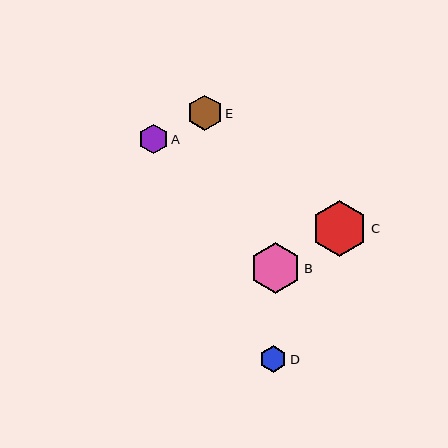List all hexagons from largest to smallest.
From largest to smallest: C, B, E, A, D.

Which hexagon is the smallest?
Hexagon D is the smallest with a size of approximately 27 pixels.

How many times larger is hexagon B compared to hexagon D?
Hexagon B is approximately 1.8 times the size of hexagon D.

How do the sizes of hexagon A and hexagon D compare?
Hexagon A and hexagon D are approximately the same size.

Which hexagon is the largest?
Hexagon C is the largest with a size of approximately 56 pixels.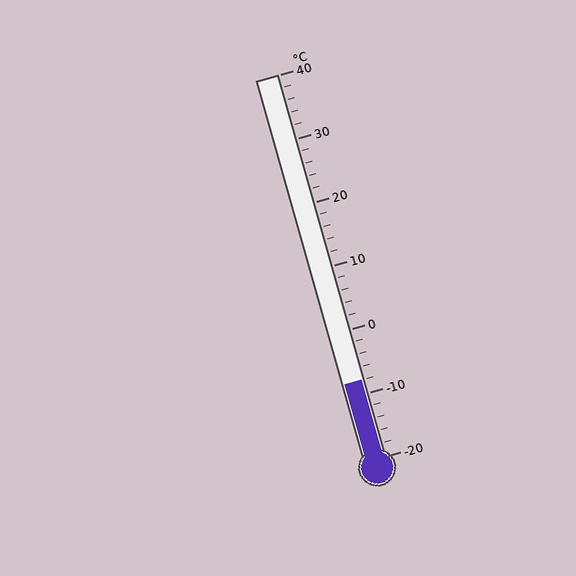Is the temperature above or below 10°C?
The temperature is below 10°C.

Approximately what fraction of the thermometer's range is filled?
The thermometer is filled to approximately 20% of its range.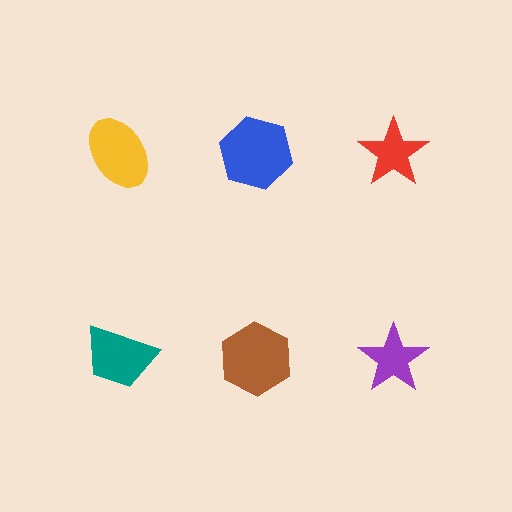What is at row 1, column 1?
A yellow ellipse.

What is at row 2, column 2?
A brown hexagon.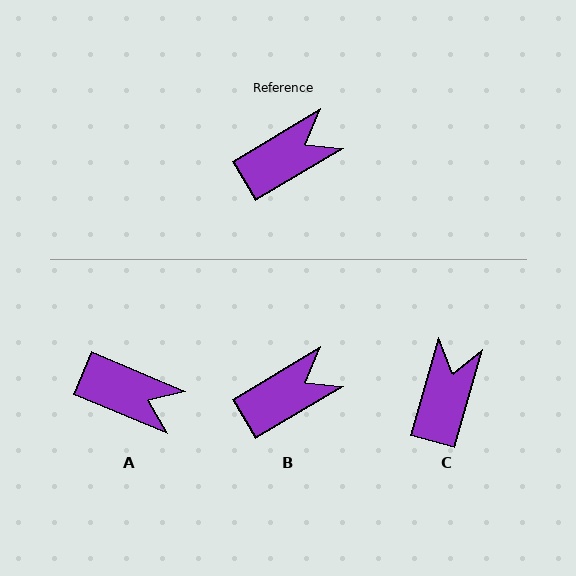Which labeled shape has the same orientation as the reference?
B.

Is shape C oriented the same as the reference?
No, it is off by about 44 degrees.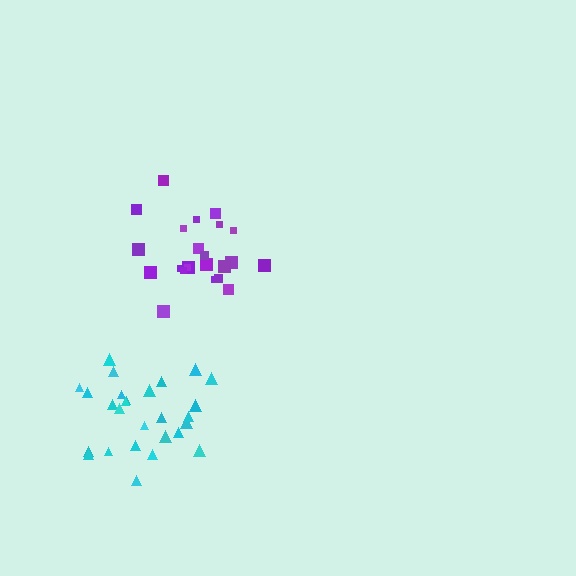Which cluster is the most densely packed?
Purple.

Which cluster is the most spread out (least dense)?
Cyan.